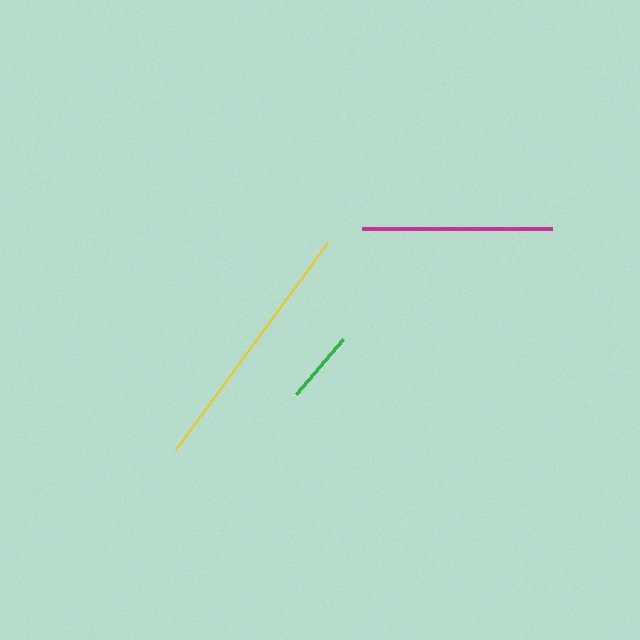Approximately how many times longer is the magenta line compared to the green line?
The magenta line is approximately 2.6 times the length of the green line.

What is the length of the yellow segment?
The yellow segment is approximately 257 pixels long.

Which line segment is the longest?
The yellow line is the longest at approximately 257 pixels.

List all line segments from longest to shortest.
From longest to shortest: yellow, magenta, green.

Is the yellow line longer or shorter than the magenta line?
The yellow line is longer than the magenta line.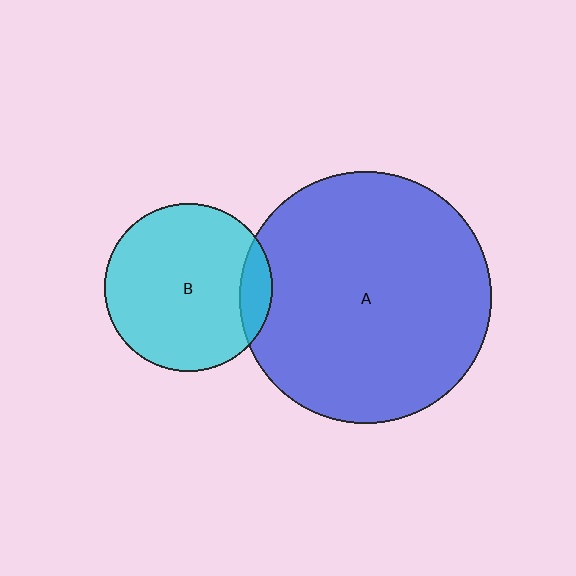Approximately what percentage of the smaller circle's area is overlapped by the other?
Approximately 10%.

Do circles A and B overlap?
Yes.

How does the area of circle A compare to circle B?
Approximately 2.2 times.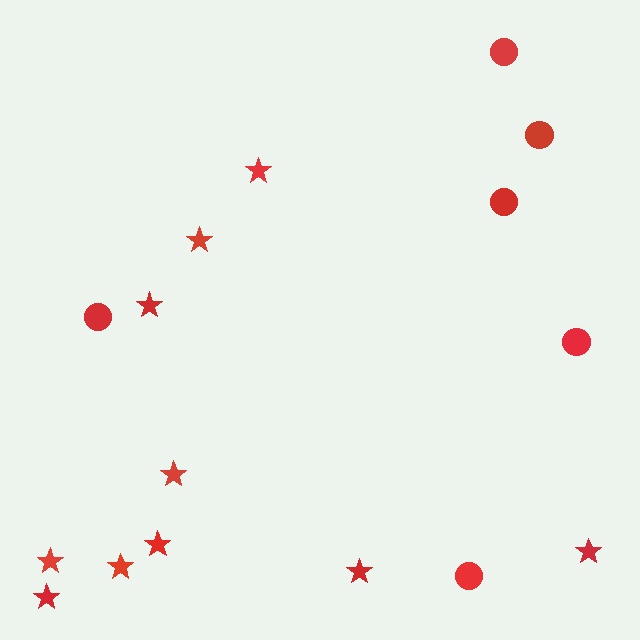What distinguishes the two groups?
There are 2 groups: one group of circles (6) and one group of stars (10).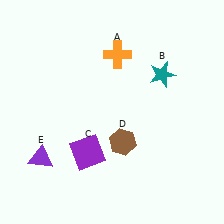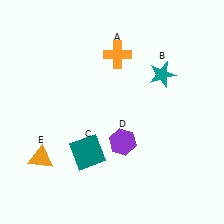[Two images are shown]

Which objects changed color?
C changed from purple to teal. D changed from brown to purple. E changed from purple to orange.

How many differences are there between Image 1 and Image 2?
There are 3 differences between the two images.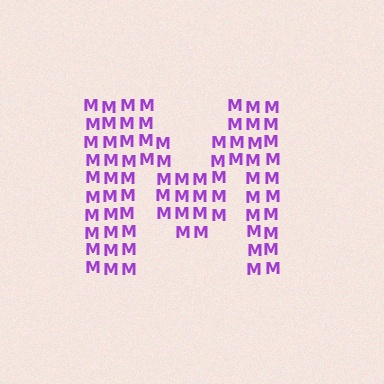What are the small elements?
The small elements are letter M's.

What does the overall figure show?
The overall figure shows the letter M.